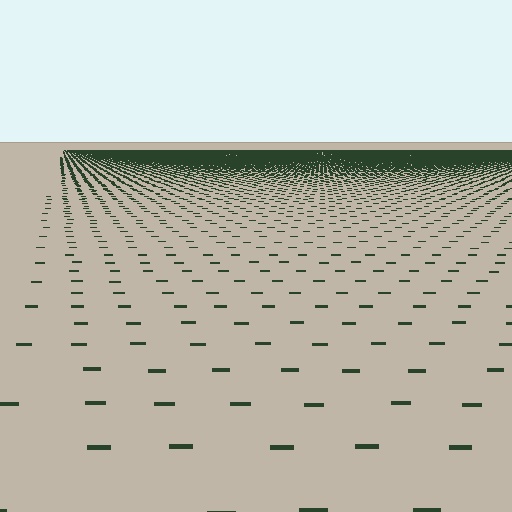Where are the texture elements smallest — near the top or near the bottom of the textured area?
Near the top.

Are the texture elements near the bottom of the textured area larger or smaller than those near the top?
Larger. Near the bottom, elements are closer to the viewer and appear at a bigger on-screen size.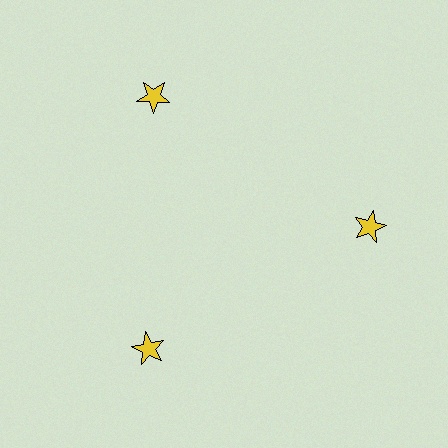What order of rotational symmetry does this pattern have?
This pattern has 3-fold rotational symmetry.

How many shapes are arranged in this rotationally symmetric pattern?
There are 3 shapes, arranged in 3 groups of 1.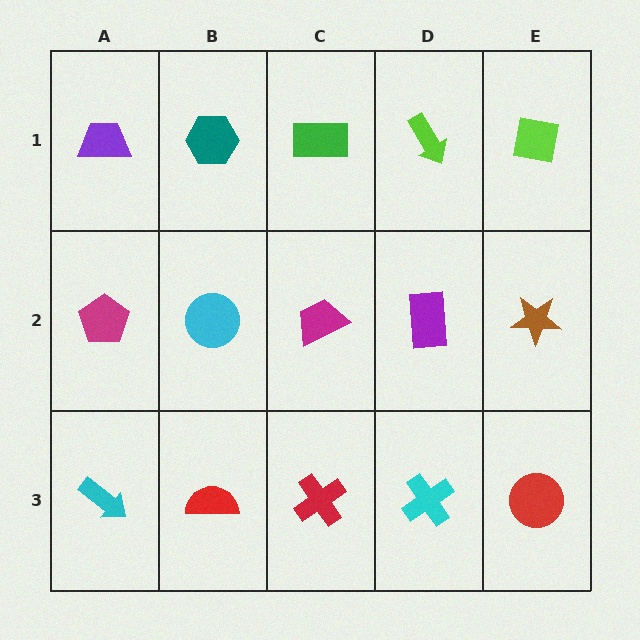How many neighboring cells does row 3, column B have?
3.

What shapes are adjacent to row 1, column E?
A brown star (row 2, column E), a lime arrow (row 1, column D).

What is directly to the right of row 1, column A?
A teal hexagon.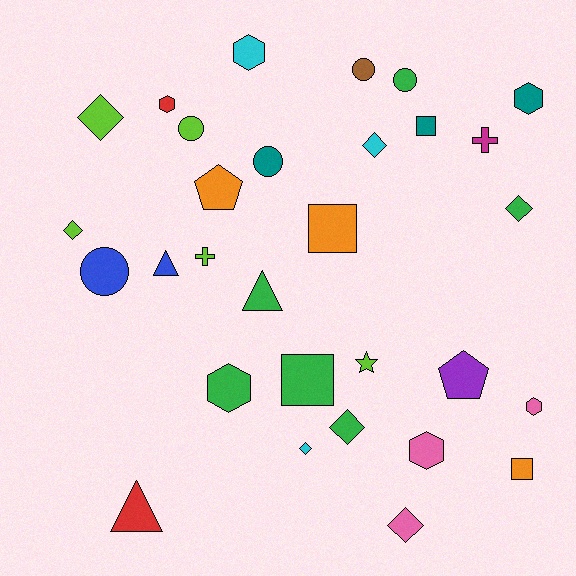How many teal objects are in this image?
There are 3 teal objects.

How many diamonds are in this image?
There are 7 diamonds.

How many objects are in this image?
There are 30 objects.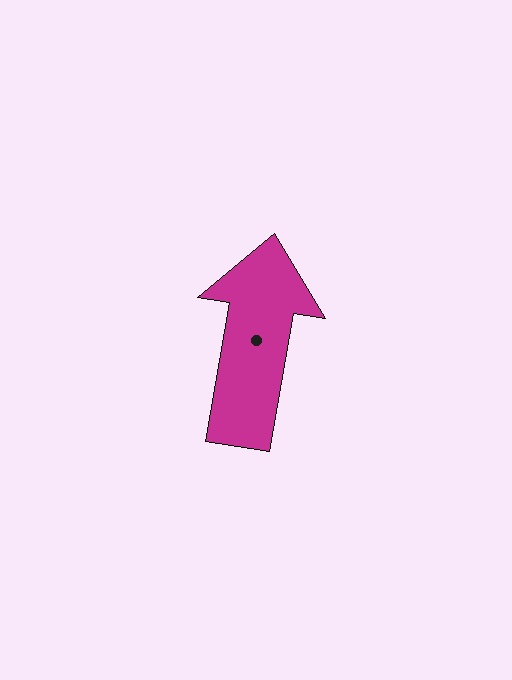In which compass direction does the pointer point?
North.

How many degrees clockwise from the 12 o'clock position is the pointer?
Approximately 10 degrees.